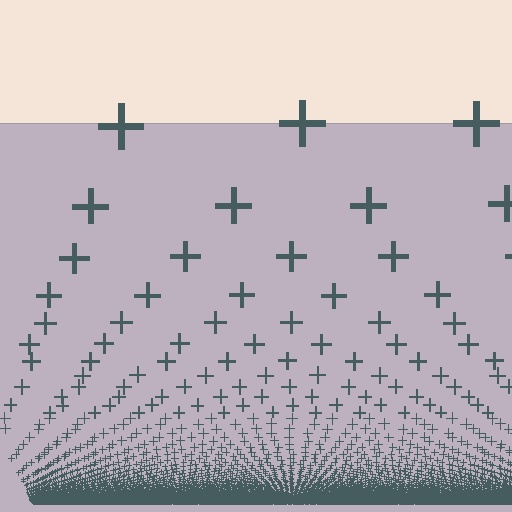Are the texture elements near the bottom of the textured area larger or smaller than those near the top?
Smaller. The gradient is inverted — elements near the bottom are smaller and denser.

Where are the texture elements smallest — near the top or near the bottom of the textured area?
Near the bottom.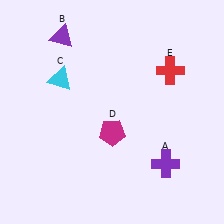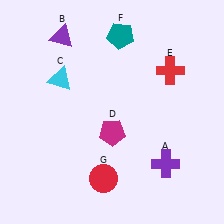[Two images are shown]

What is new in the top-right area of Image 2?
A teal pentagon (F) was added in the top-right area of Image 2.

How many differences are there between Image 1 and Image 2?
There are 2 differences between the two images.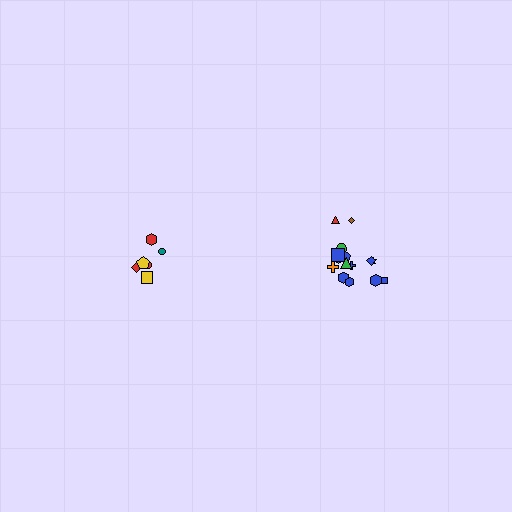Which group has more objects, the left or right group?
The right group.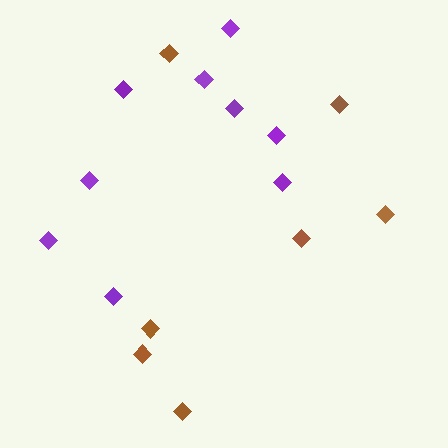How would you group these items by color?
There are 2 groups: one group of brown diamonds (7) and one group of purple diamonds (9).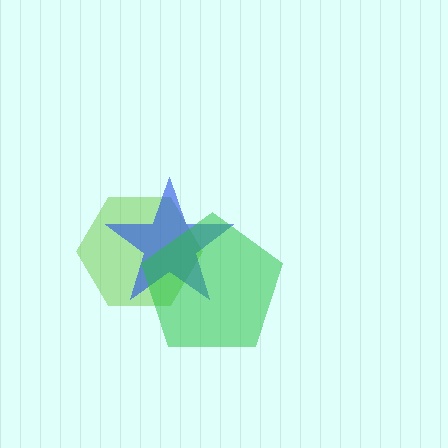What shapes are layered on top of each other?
The layered shapes are: a lime hexagon, a blue star, a green pentagon.